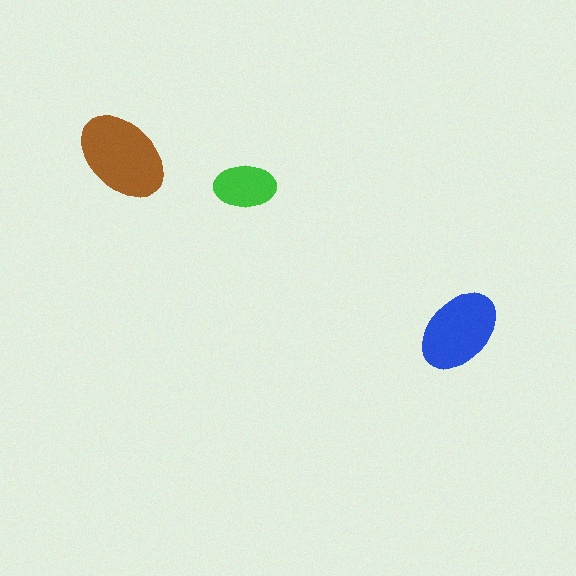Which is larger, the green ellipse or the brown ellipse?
The brown one.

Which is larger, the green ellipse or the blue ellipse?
The blue one.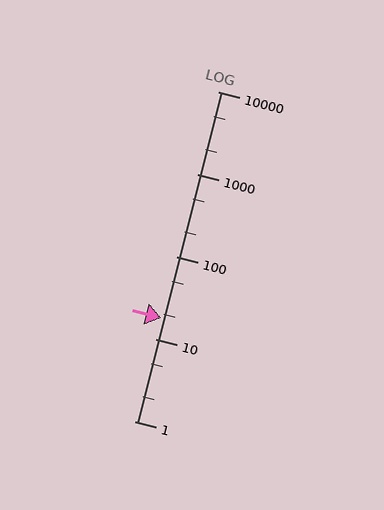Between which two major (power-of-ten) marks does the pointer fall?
The pointer is between 10 and 100.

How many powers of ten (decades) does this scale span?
The scale spans 4 decades, from 1 to 10000.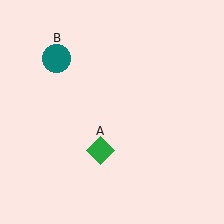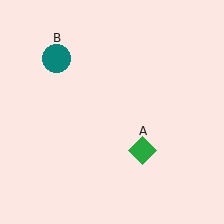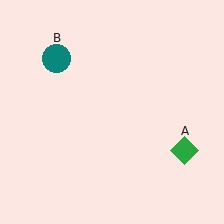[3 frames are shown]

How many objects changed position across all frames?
1 object changed position: green diamond (object A).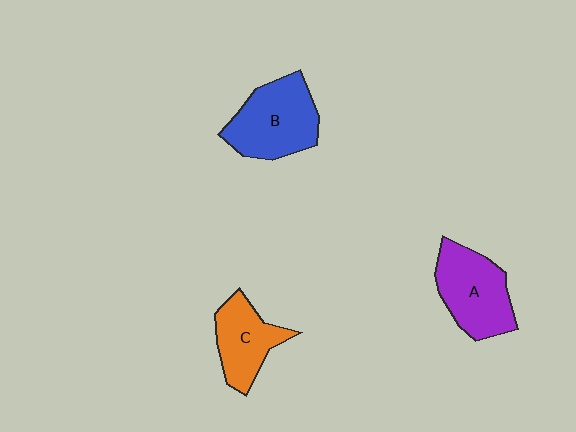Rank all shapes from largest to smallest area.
From largest to smallest: B (blue), A (purple), C (orange).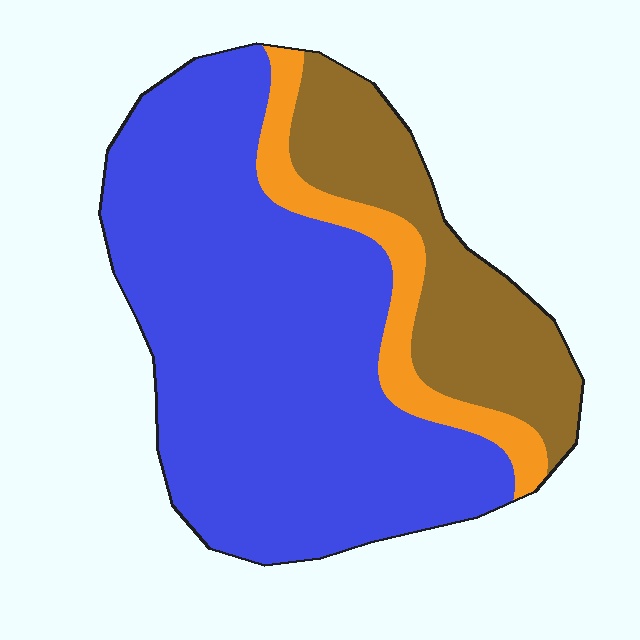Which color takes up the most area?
Blue, at roughly 65%.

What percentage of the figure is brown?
Brown covers roughly 25% of the figure.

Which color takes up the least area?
Orange, at roughly 10%.